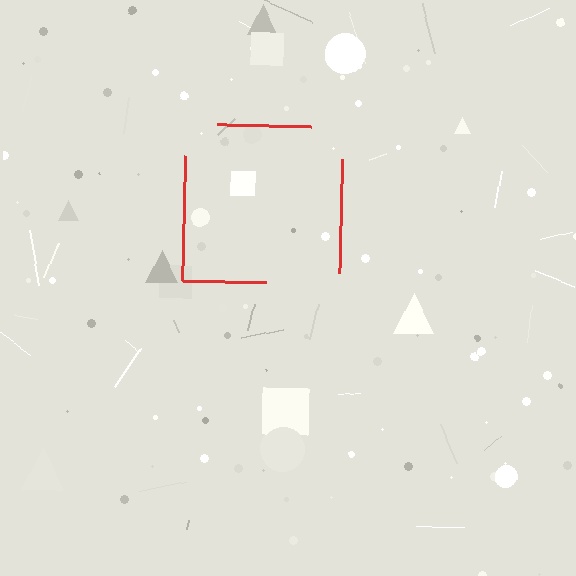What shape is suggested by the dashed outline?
The dashed outline suggests a square.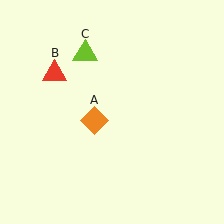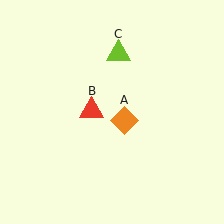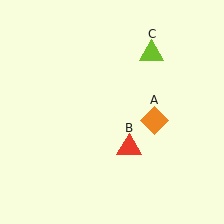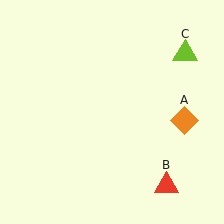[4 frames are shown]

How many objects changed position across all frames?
3 objects changed position: orange diamond (object A), red triangle (object B), lime triangle (object C).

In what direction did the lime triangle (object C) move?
The lime triangle (object C) moved right.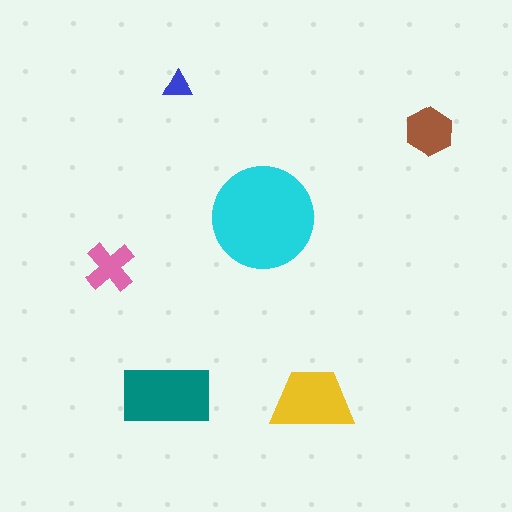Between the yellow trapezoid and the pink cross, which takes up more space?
The yellow trapezoid.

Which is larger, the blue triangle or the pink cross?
The pink cross.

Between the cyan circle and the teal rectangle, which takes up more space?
The cyan circle.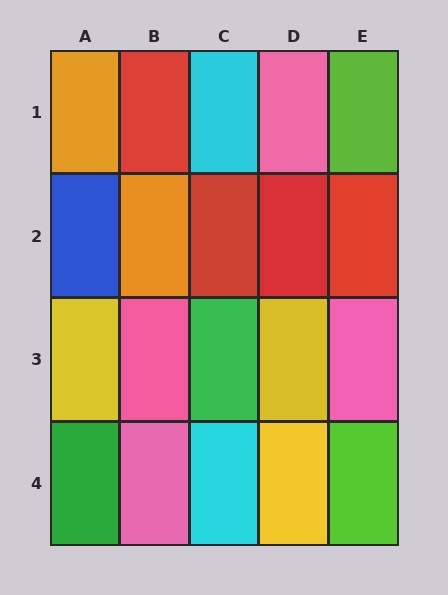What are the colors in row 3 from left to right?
Yellow, pink, green, yellow, pink.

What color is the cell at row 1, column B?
Red.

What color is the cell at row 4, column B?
Pink.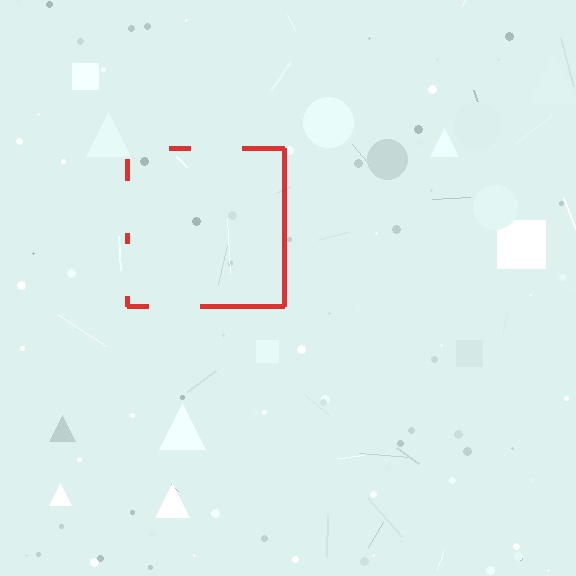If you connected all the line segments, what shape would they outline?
They would outline a square.